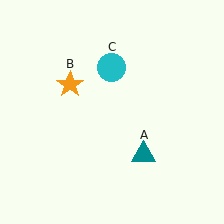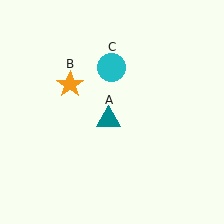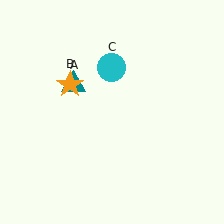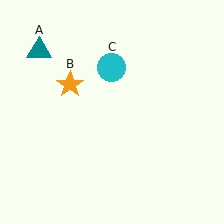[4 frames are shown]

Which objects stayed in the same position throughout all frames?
Orange star (object B) and cyan circle (object C) remained stationary.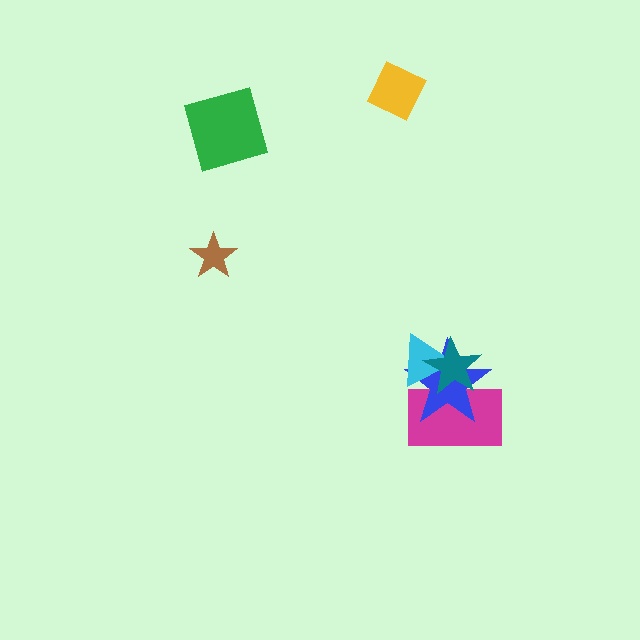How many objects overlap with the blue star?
3 objects overlap with the blue star.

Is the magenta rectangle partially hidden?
Yes, it is partially covered by another shape.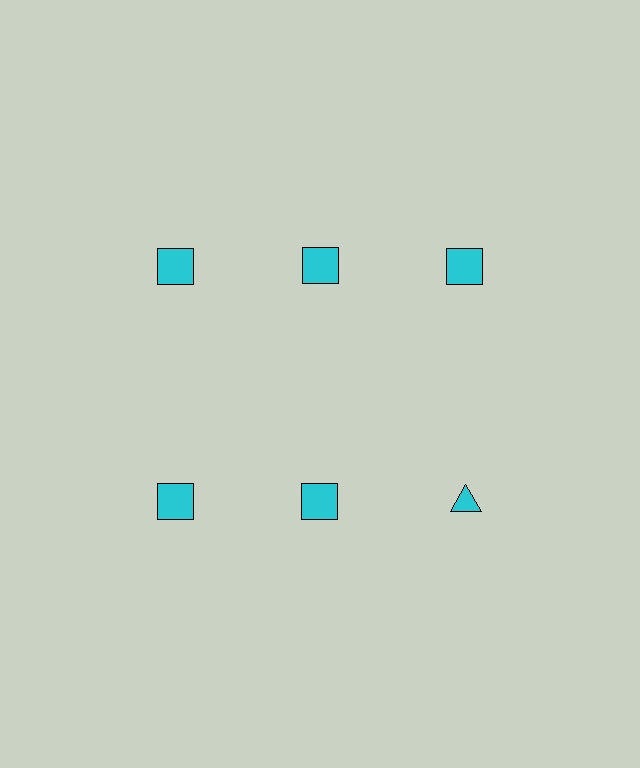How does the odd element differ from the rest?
It has a different shape: triangle instead of square.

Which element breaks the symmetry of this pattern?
The cyan triangle in the second row, center column breaks the symmetry. All other shapes are cyan squares.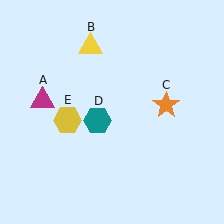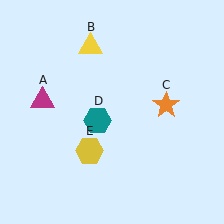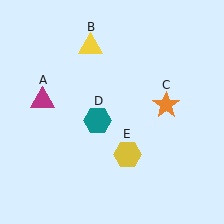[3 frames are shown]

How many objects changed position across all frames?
1 object changed position: yellow hexagon (object E).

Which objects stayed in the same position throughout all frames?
Magenta triangle (object A) and yellow triangle (object B) and orange star (object C) and teal hexagon (object D) remained stationary.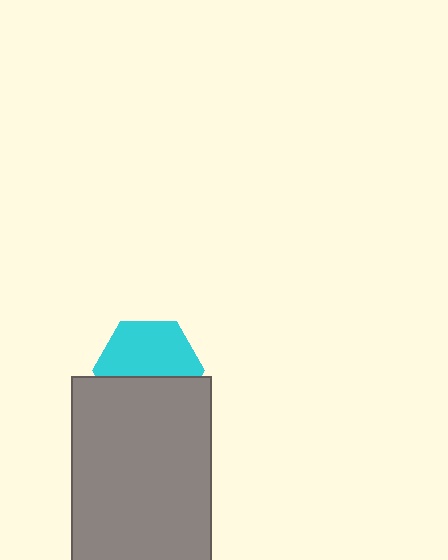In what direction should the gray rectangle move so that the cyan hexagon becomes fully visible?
The gray rectangle should move down. That is the shortest direction to clear the overlap and leave the cyan hexagon fully visible.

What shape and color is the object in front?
The object in front is a gray rectangle.